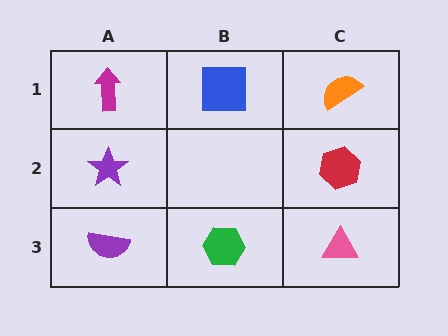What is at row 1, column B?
A blue square.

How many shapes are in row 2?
2 shapes.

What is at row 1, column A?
A magenta arrow.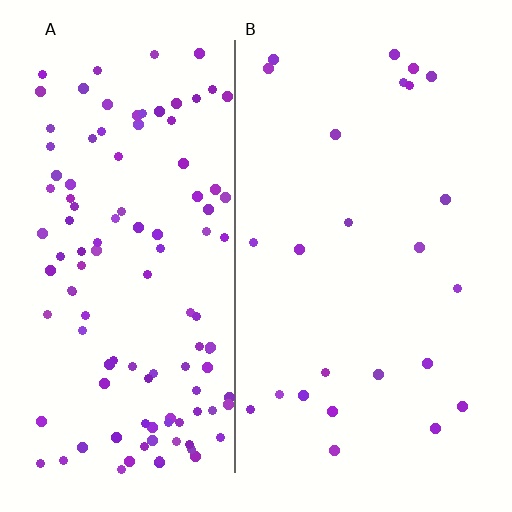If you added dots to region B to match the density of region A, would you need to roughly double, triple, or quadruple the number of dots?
Approximately quadruple.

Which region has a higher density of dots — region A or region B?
A (the left).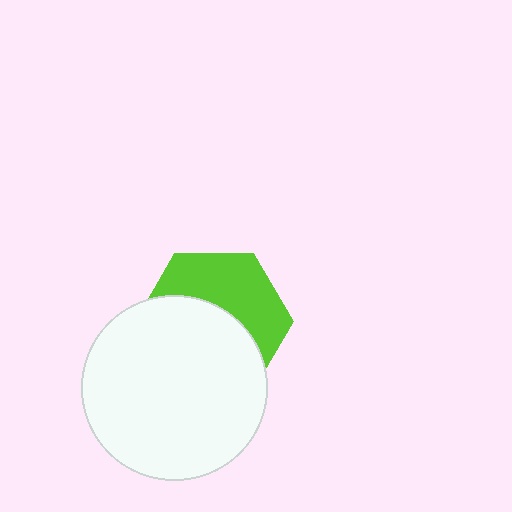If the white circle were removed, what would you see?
You would see the complete lime hexagon.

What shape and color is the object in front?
The object in front is a white circle.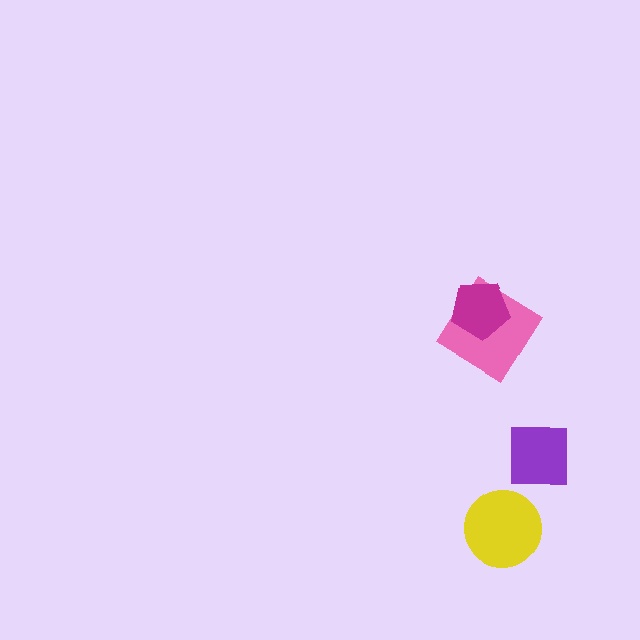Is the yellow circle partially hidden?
No, no other shape covers it.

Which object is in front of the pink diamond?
The magenta pentagon is in front of the pink diamond.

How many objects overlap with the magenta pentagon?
1 object overlaps with the magenta pentagon.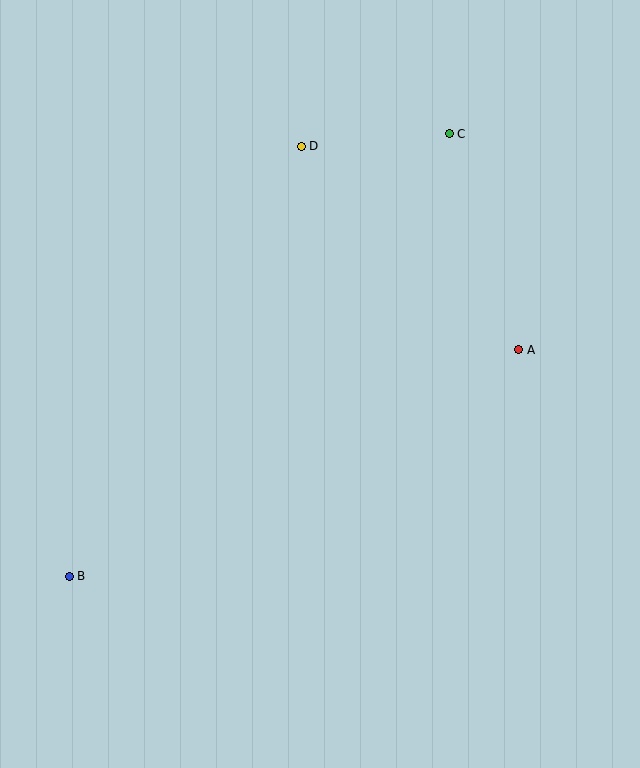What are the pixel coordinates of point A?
Point A is at (519, 350).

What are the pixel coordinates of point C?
Point C is at (449, 134).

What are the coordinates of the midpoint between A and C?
The midpoint between A and C is at (484, 242).